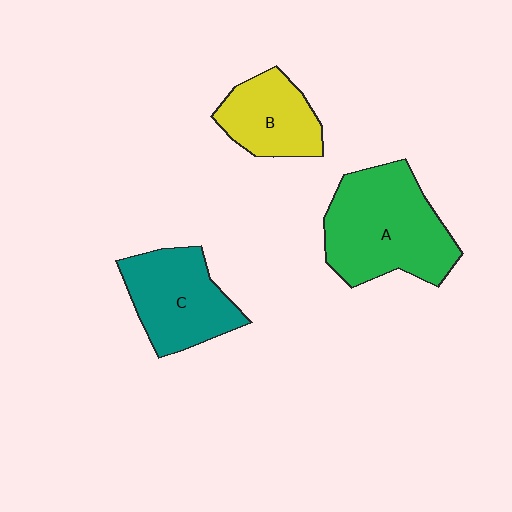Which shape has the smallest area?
Shape B (yellow).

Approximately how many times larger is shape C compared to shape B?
Approximately 1.3 times.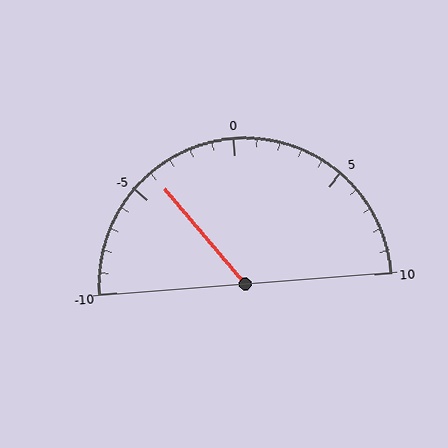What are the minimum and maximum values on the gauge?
The gauge ranges from -10 to 10.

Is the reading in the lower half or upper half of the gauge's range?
The reading is in the lower half of the range (-10 to 10).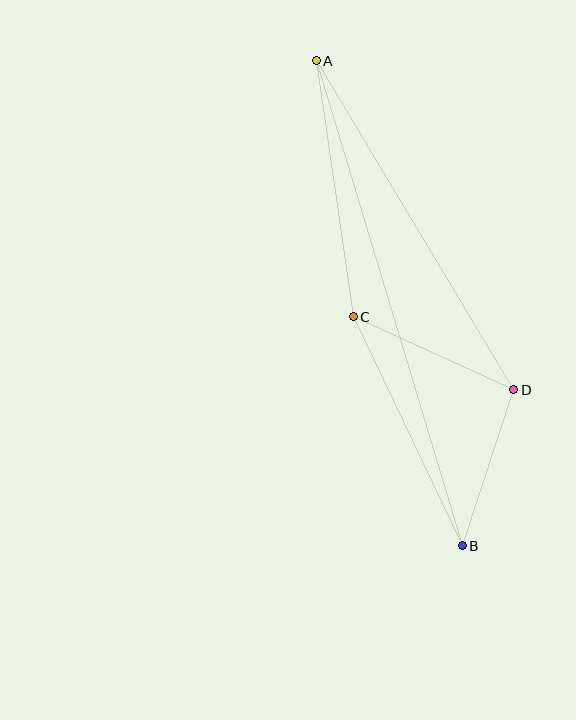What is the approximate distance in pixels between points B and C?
The distance between B and C is approximately 253 pixels.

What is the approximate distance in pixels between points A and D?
The distance between A and D is approximately 384 pixels.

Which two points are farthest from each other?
Points A and B are farthest from each other.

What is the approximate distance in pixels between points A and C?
The distance between A and C is approximately 259 pixels.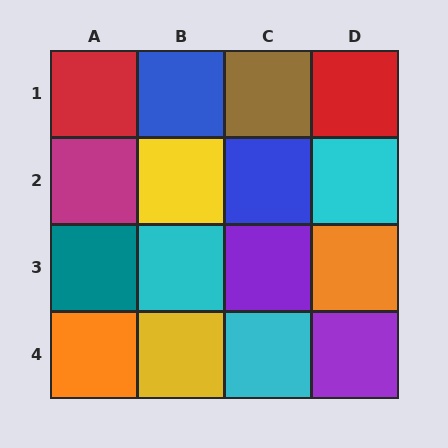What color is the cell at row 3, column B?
Cyan.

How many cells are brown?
1 cell is brown.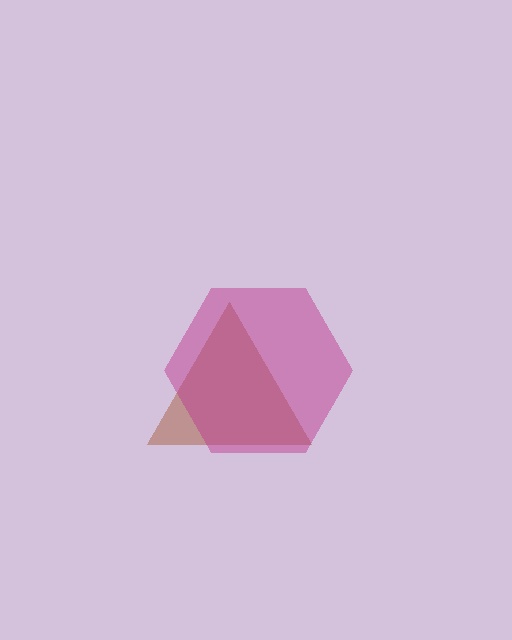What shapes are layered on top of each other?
The layered shapes are: a brown triangle, a magenta hexagon.